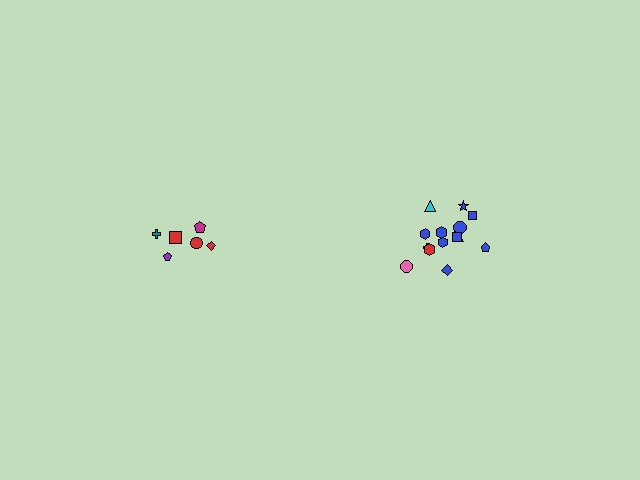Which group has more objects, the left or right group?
The right group.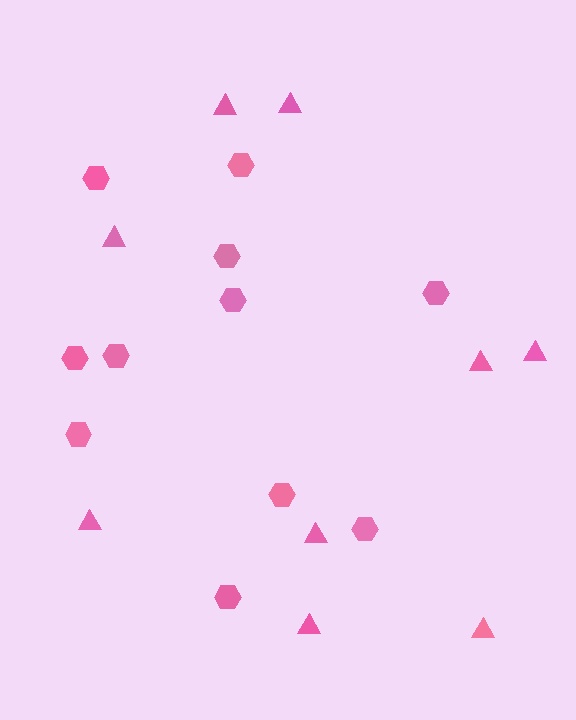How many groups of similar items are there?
There are 2 groups: one group of triangles (9) and one group of hexagons (11).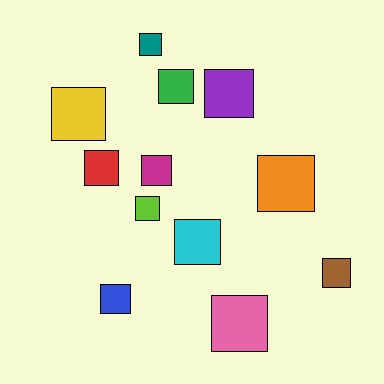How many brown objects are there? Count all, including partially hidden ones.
There is 1 brown object.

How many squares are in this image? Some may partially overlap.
There are 12 squares.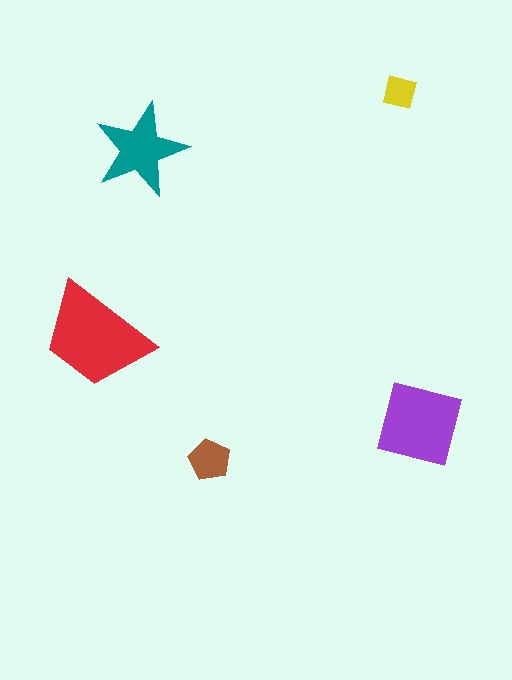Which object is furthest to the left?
The red trapezoid is leftmost.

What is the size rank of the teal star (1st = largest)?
3rd.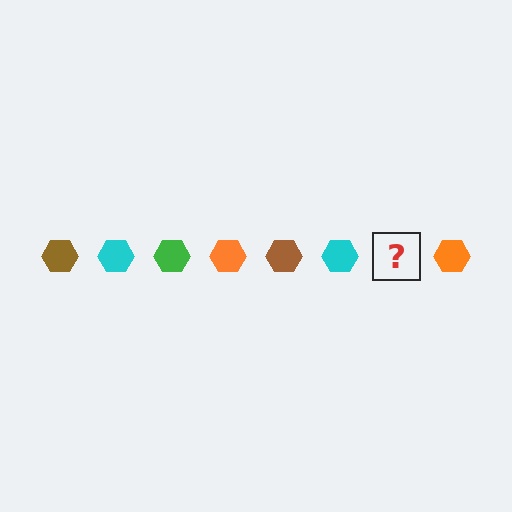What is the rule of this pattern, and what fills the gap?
The rule is that the pattern cycles through brown, cyan, green, orange hexagons. The gap should be filled with a green hexagon.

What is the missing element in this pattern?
The missing element is a green hexagon.